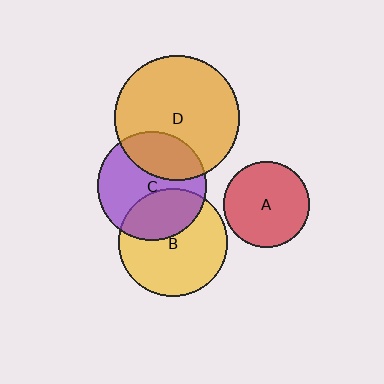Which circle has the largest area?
Circle D (orange).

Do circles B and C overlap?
Yes.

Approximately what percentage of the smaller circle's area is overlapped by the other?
Approximately 35%.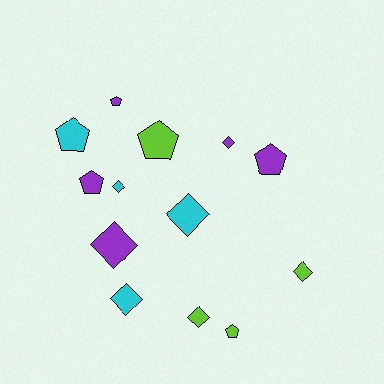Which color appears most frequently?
Purple, with 5 objects.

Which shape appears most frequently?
Diamond, with 7 objects.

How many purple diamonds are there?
There are 2 purple diamonds.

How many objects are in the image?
There are 13 objects.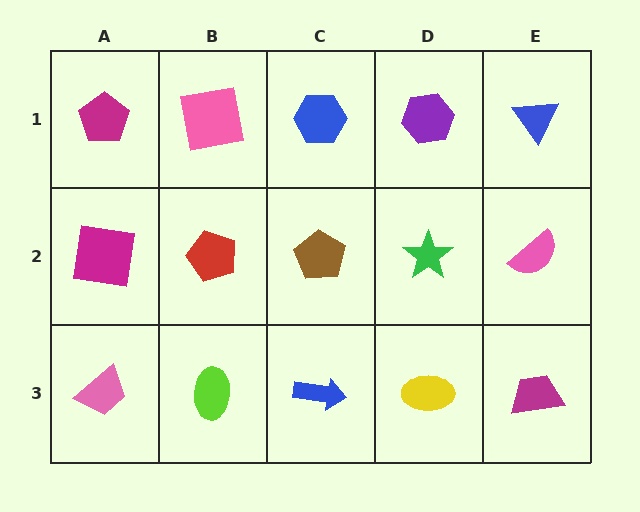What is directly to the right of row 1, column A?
A pink square.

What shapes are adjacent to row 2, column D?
A purple hexagon (row 1, column D), a yellow ellipse (row 3, column D), a brown pentagon (row 2, column C), a pink semicircle (row 2, column E).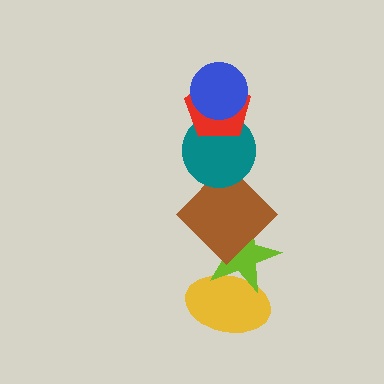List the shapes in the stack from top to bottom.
From top to bottom: the blue circle, the red pentagon, the teal circle, the brown diamond, the lime star, the yellow ellipse.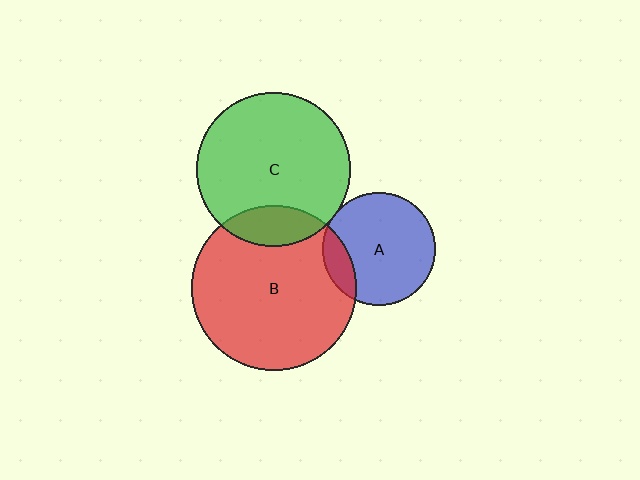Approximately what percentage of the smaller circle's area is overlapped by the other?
Approximately 15%.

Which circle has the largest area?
Circle B (red).